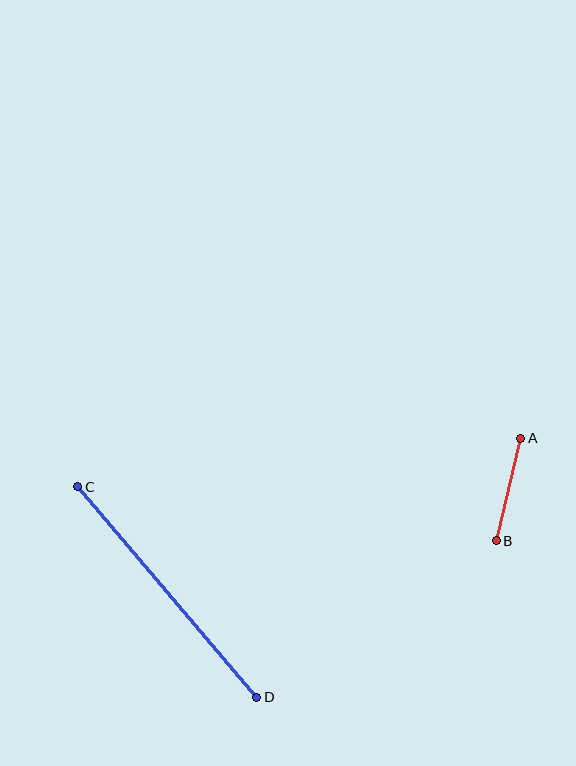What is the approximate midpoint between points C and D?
The midpoint is at approximately (167, 592) pixels.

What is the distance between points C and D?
The distance is approximately 276 pixels.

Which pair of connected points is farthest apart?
Points C and D are farthest apart.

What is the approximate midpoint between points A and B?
The midpoint is at approximately (508, 490) pixels.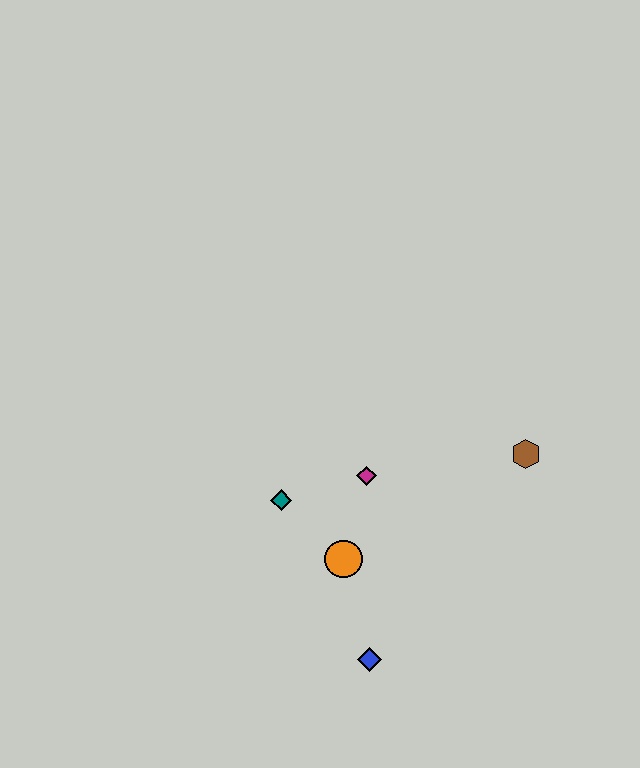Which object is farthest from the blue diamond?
The brown hexagon is farthest from the blue diamond.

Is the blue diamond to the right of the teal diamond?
Yes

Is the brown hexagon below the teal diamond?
No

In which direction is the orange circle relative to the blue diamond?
The orange circle is above the blue diamond.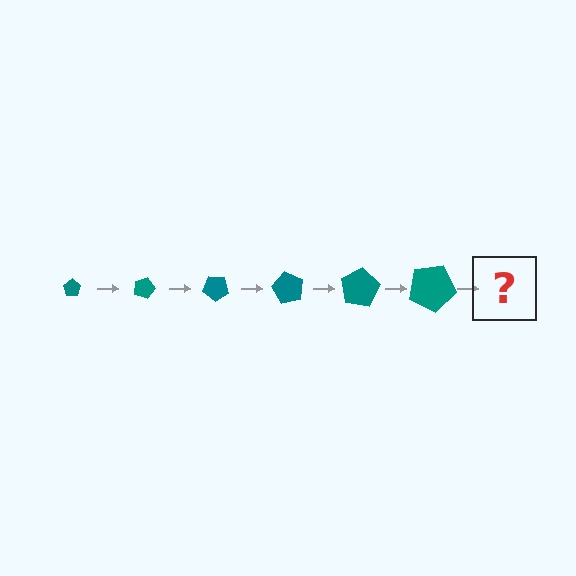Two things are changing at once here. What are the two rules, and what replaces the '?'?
The two rules are that the pentagon grows larger each step and it rotates 20 degrees each step. The '?' should be a pentagon, larger than the previous one and rotated 120 degrees from the start.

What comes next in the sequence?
The next element should be a pentagon, larger than the previous one and rotated 120 degrees from the start.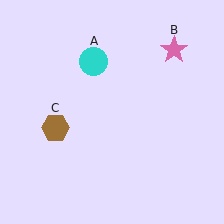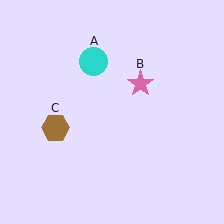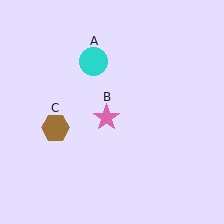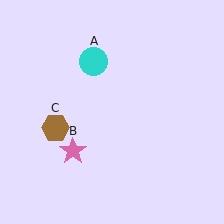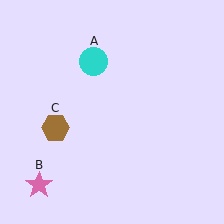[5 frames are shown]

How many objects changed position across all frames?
1 object changed position: pink star (object B).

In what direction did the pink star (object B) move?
The pink star (object B) moved down and to the left.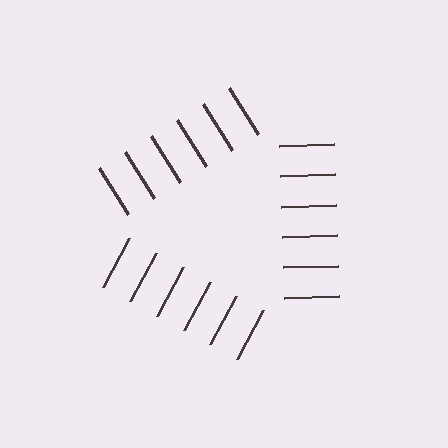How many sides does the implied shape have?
3 sides — the line-ends trace a triangle.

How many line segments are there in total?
18 — 6 along each of the 3 edges.